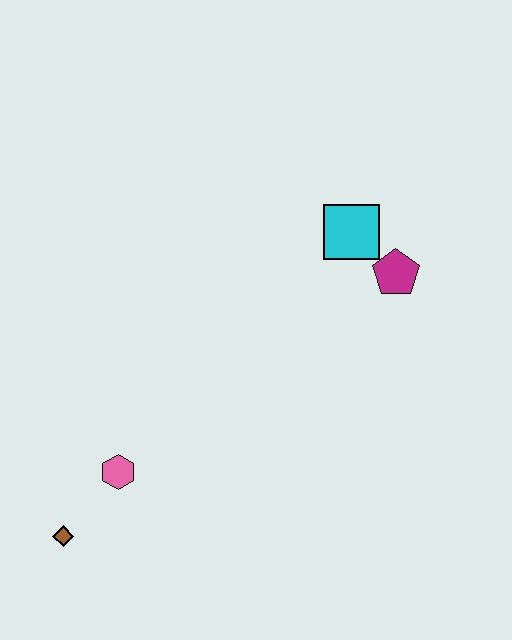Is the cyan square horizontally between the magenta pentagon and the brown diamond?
Yes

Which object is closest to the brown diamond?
The pink hexagon is closest to the brown diamond.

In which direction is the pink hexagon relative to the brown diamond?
The pink hexagon is above the brown diamond.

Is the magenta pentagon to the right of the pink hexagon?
Yes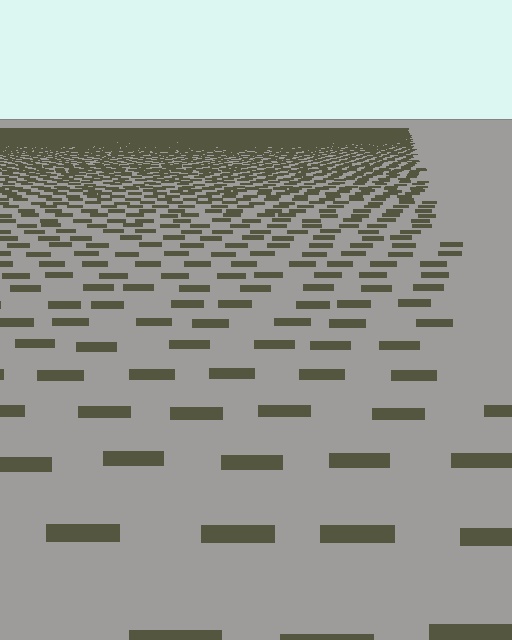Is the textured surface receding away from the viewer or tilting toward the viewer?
The surface is receding away from the viewer. Texture elements get smaller and denser toward the top.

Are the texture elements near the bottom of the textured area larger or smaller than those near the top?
Larger. Near the bottom, elements are closer to the viewer and appear at a bigger on-screen size.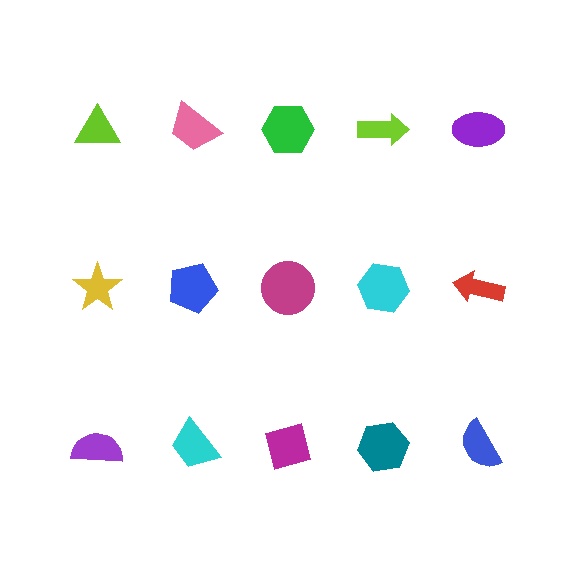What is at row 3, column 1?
A purple semicircle.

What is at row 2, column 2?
A blue pentagon.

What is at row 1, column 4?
A lime arrow.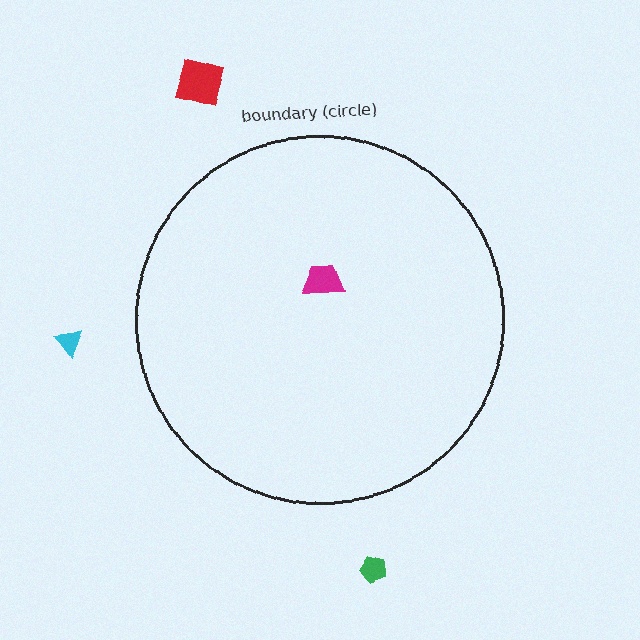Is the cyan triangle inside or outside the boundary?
Outside.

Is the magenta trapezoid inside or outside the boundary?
Inside.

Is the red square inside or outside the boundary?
Outside.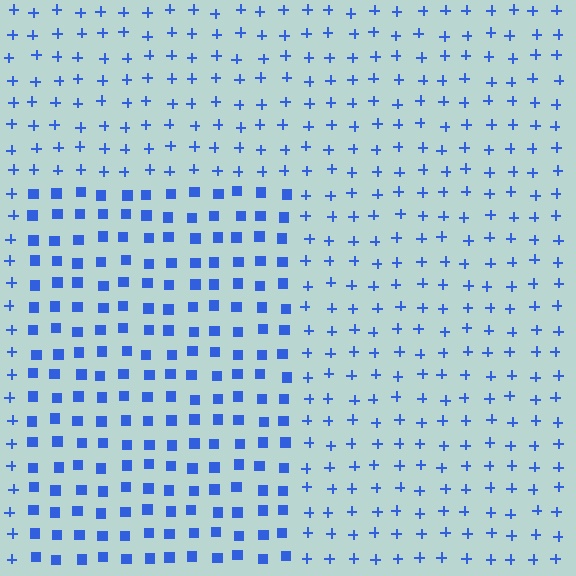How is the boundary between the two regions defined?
The boundary is defined by a change in element shape: squares inside vs. plus signs outside. All elements share the same color and spacing.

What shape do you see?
I see a rectangle.